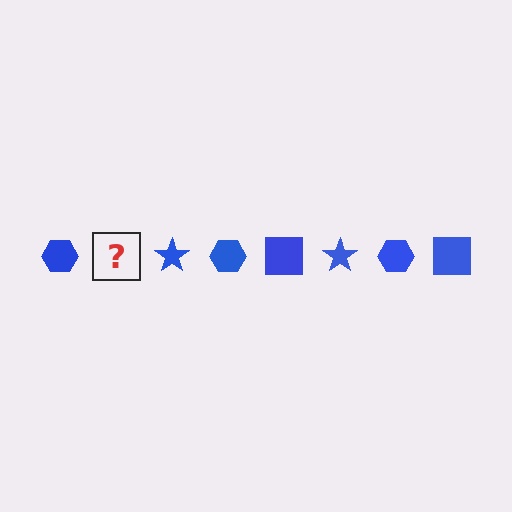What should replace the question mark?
The question mark should be replaced with a blue square.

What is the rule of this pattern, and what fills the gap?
The rule is that the pattern cycles through hexagon, square, star shapes in blue. The gap should be filled with a blue square.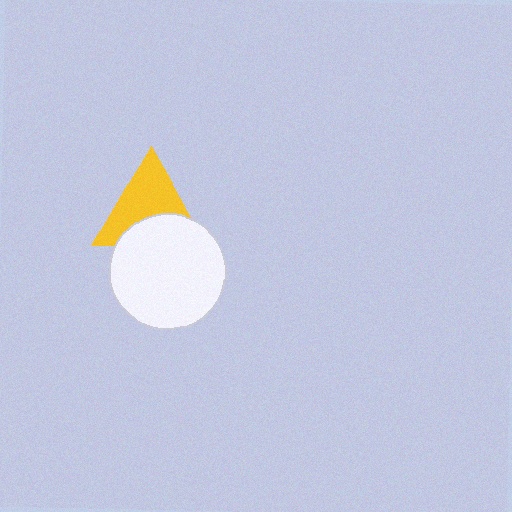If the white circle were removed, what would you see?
You would see the complete yellow triangle.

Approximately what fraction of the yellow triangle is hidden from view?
Roughly 39% of the yellow triangle is hidden behind the white circle.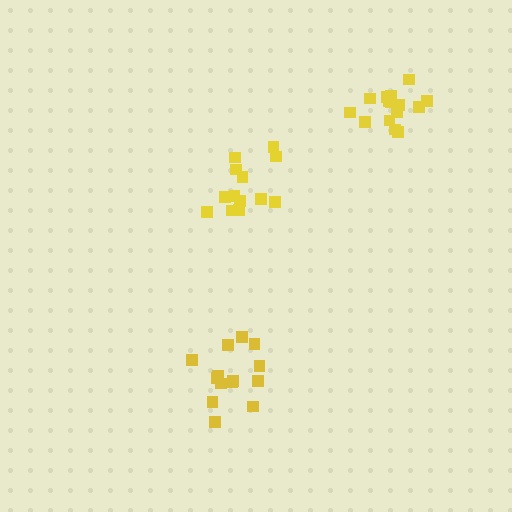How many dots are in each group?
Group 1: 13 dots, Group 2: 15 dots, Group 3: 14 dots (42 total).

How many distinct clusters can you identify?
There are 3 distinct clusters.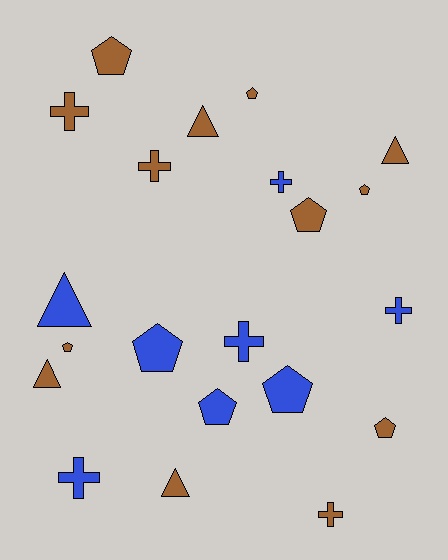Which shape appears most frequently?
Pentagon, with 9 objects.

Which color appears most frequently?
Brown, with 13 objects.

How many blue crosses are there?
There are 4 blue crosses.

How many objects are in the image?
There are 21 objects.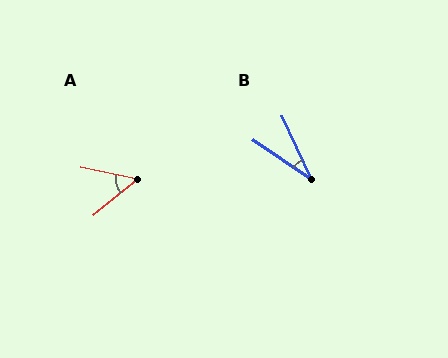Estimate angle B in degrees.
Approximately 31 degrees.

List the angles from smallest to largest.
B (31°), A (51°).